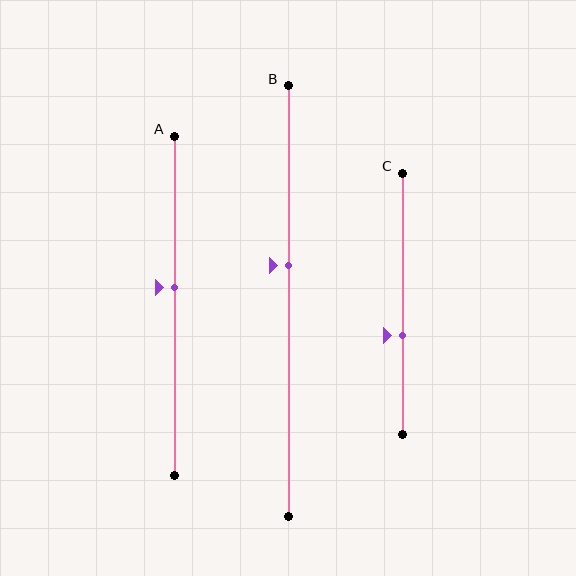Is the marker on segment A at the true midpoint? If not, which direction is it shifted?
No, the marker on segment A is shifted upward by about 5% of the segment length.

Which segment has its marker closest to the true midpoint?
Segment A has its marker closest to the true midpoint.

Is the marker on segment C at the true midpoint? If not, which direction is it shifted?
No, the marker on segment C is shifted downward by about 12% of the segment length.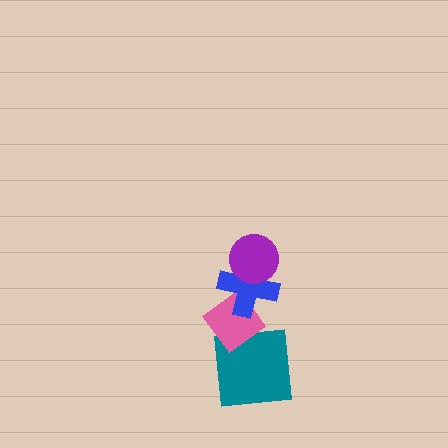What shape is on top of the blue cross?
The purple circle is on top of the blue cross.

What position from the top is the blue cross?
The blue cross is 2nd from the top.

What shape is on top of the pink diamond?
The blue cross is on top of the pink diamond.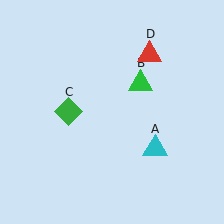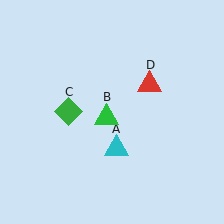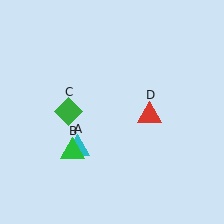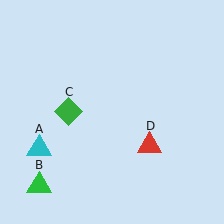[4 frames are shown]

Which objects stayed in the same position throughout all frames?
Green diamond (object C) remained stationary.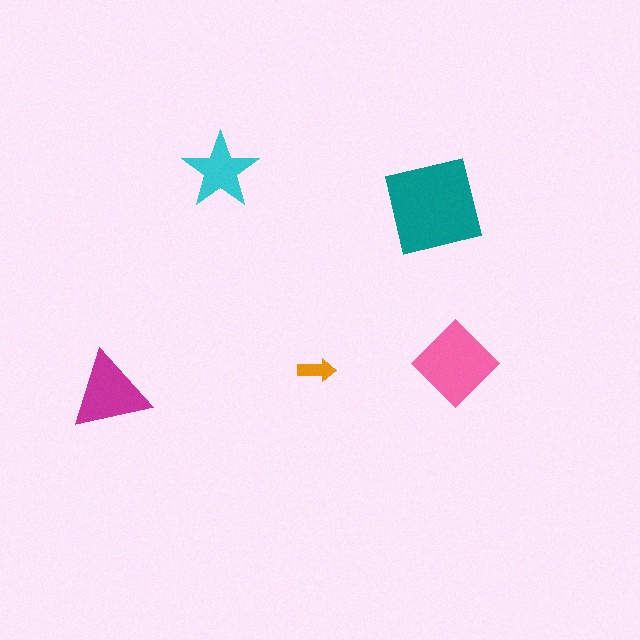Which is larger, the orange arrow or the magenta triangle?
The magenta triangle.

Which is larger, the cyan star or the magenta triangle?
The magenta triangle.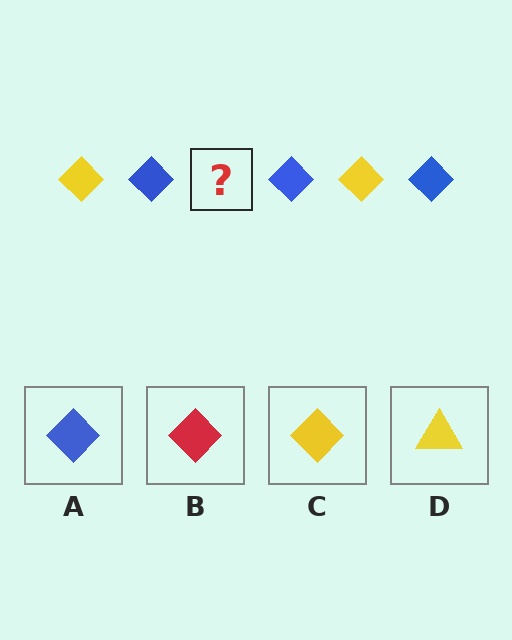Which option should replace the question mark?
Option C.